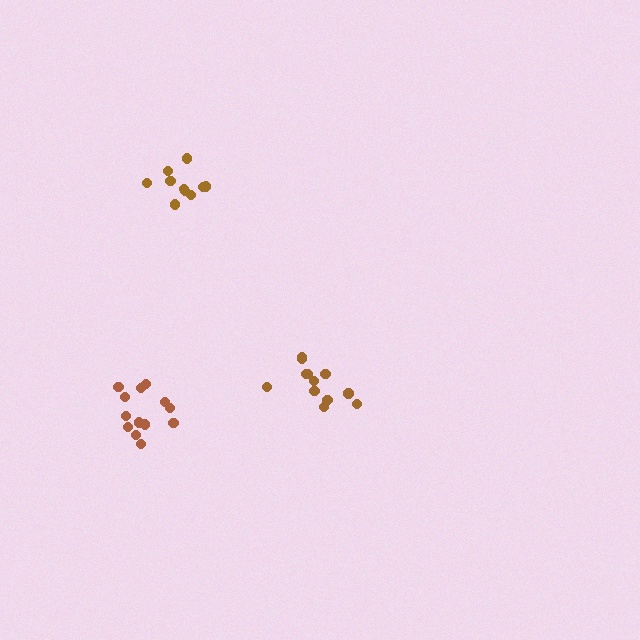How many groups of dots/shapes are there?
There are 3 groups.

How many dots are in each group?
Group 1: 12 dots, Group 2: 14 dots, Group 3: 10 dots (36 total).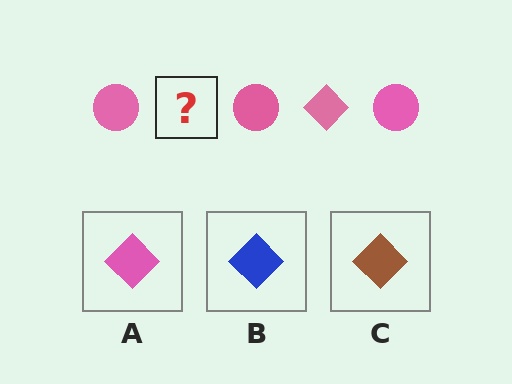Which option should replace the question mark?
Option A.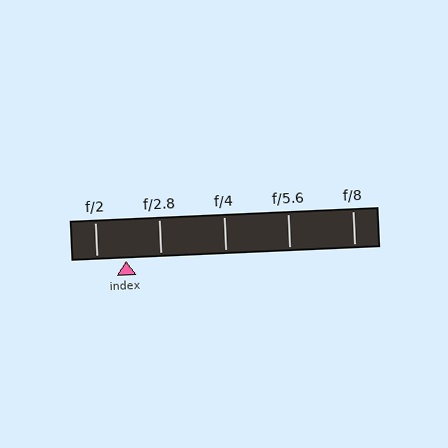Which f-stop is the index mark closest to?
The index mark is closest to f/2.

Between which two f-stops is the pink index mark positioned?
The index mark is between f/2 and f/2.8.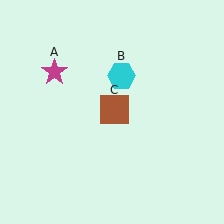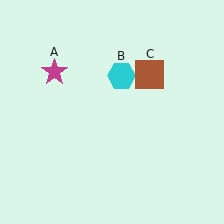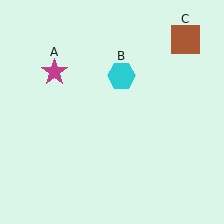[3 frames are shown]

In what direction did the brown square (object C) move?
The brown square (object C) moved up and to the right.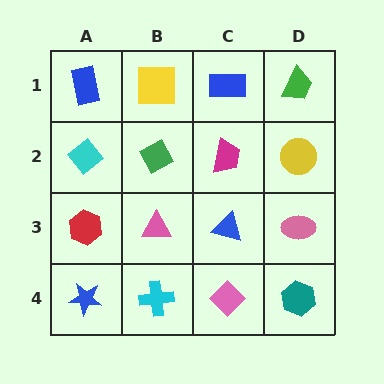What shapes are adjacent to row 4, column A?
A red hexagon (row 3, column A), a cyan cross (row 4, column B).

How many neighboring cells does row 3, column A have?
3.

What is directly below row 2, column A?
A red hexagon.